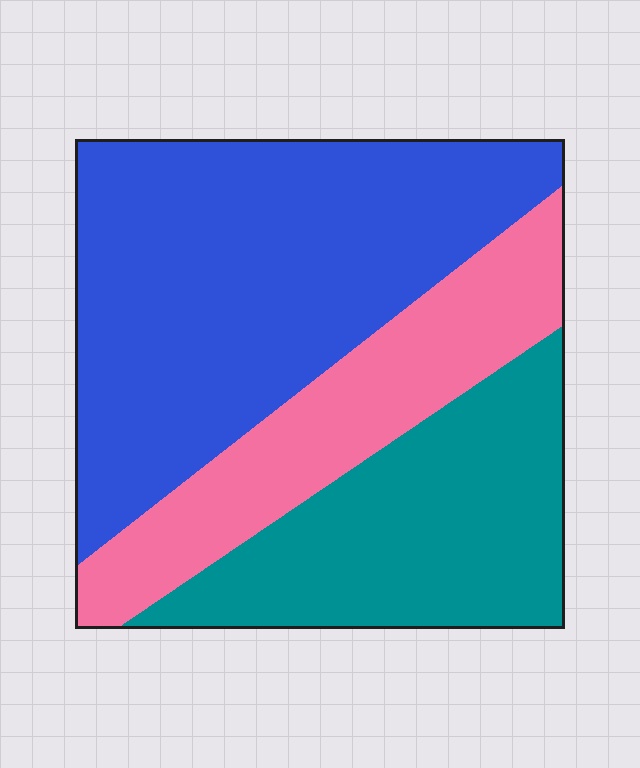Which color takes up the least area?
Pink, at roughly 25%.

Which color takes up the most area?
Blue, at roughly 50%.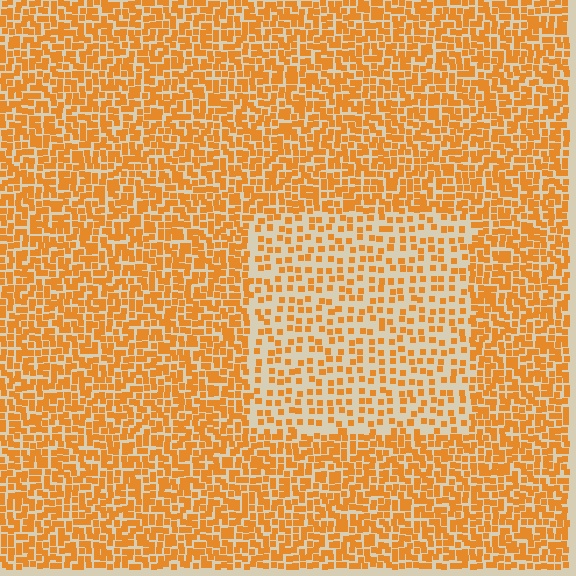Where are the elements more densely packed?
The elements are more densely packed outside the rectangle boundary.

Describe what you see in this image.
The image contains small orange elements arranged at two different densities. A rectangle-shaped region is visible where the elements are less densely packed than the surrounding area.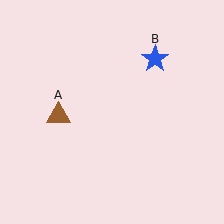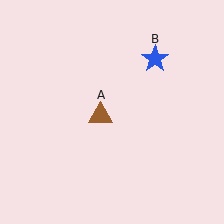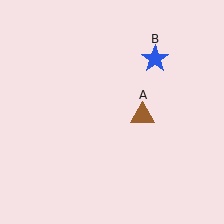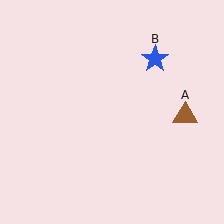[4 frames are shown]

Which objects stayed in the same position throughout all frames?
Blue star (object B) remained stationary.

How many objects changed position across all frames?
1 object changed position: brown triangle (object A).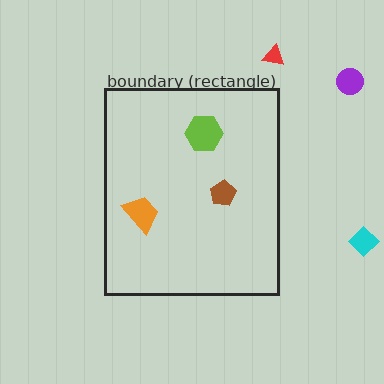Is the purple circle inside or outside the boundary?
Outside.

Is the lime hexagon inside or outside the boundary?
Inside.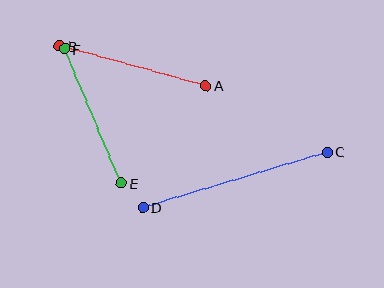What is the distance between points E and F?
The distance is approximately 146 pixels.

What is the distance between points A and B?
The distance is approximately 152 pixels.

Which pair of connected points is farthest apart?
Points C and D are farthest apart.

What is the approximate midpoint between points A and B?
The midpoint is at approximately (132, 66) pixels.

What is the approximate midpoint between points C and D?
The midpoint is at approximately (235, 180) pixels.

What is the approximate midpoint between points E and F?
The midpoint is at approximately (93, 116) pixels.